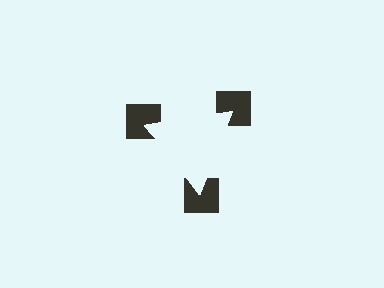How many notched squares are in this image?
There are 3 — one at each vertex of the illusory triangle.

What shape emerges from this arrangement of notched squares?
An illusory triangle — its edges are inferred from the aligned wedge cuts in the notched squares, not physically drawn.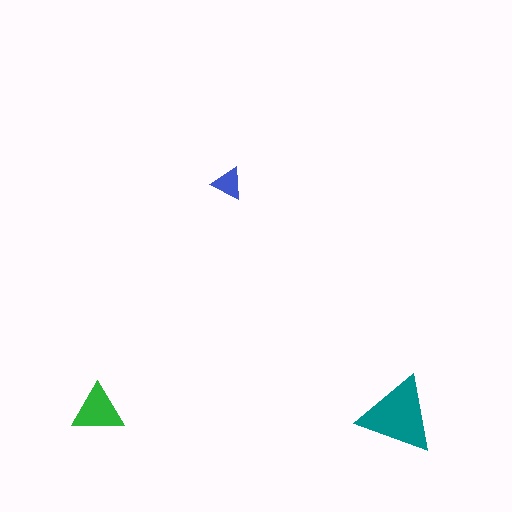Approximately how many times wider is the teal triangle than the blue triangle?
About 2.5 times wider.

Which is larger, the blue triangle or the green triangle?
The green one.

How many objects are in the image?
There are 3 objects in the image.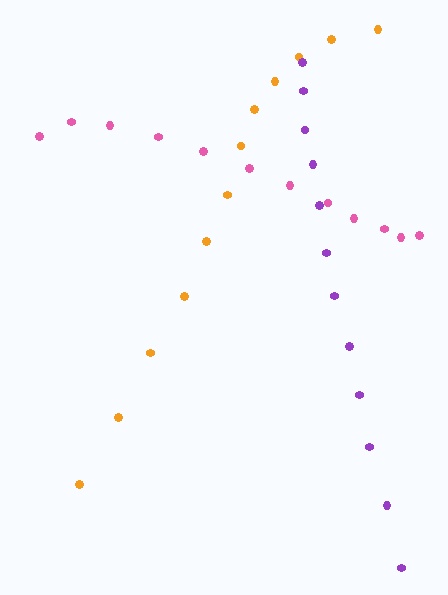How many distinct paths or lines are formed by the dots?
There are 3 distinct paths.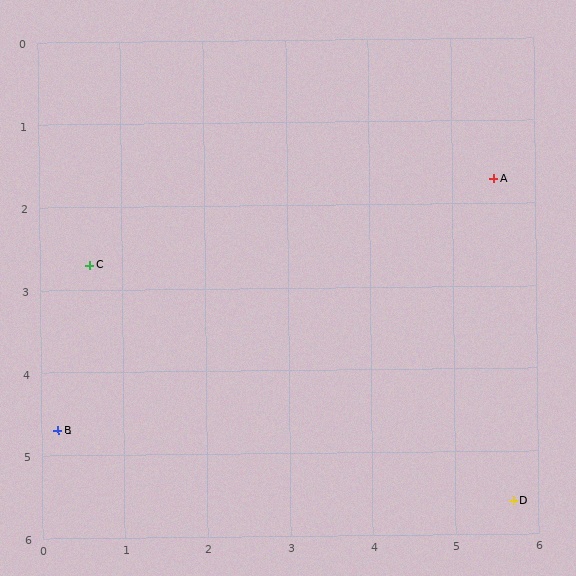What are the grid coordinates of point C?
Point C is at approximately (0.6, 2.7).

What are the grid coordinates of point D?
Point D is at approximately (5.7, 5.6).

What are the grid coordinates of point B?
Point B is at approximately (0.2, 4.7).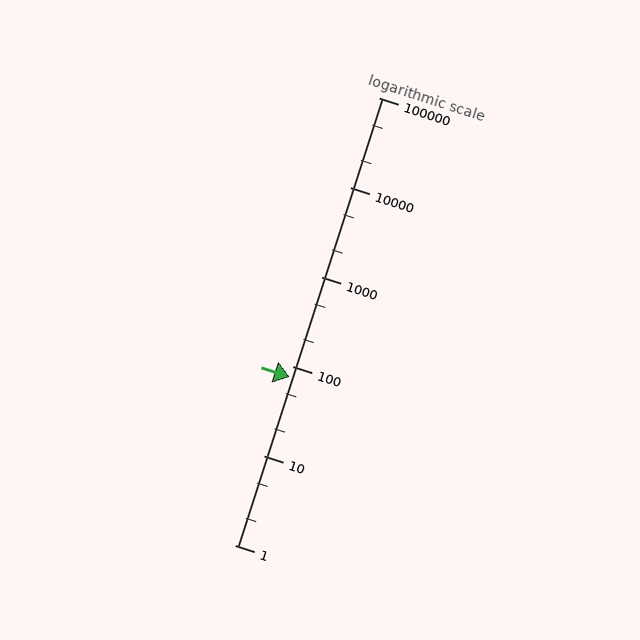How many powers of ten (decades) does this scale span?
The scale spans 5 decades, from 1 to 100000.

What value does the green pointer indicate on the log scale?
The pointer indicates approximately 76.